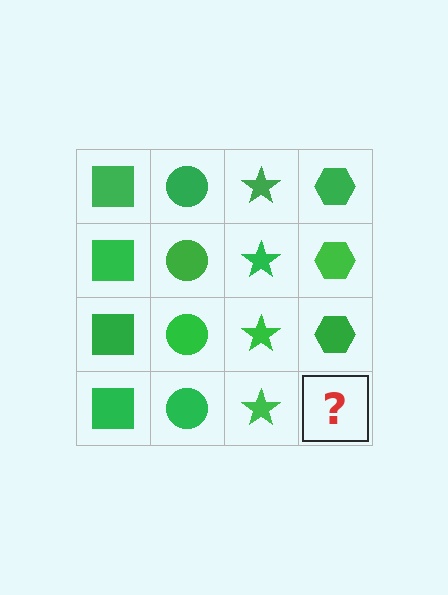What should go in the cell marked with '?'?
The missing cell should contain a green hexagon.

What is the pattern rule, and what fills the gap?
The rule is that each column has a consistent shape. The gap should be filled with a green hexagon.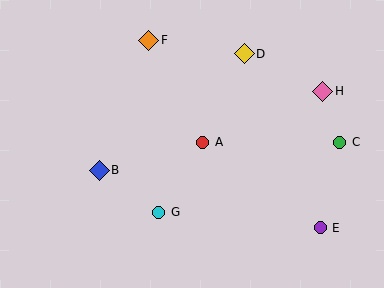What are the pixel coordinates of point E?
Point E is at (320, 228).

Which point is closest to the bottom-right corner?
Point E is closest to the bottom-right corner.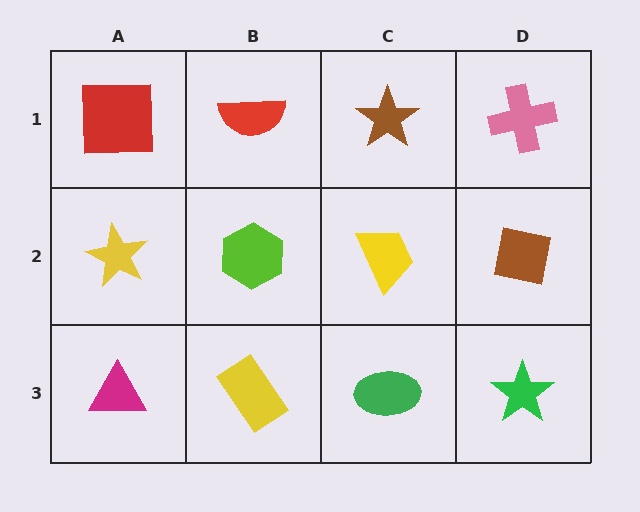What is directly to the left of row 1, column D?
A brown star.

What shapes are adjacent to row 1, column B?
A lime hexagon (row 2, column B), a red square (row 1, column A), a brown star (row 1, column C).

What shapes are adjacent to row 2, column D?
A pink cross (row 1, column D), a green star (row 3, column D), a yellow trapezoid (row 2, column C).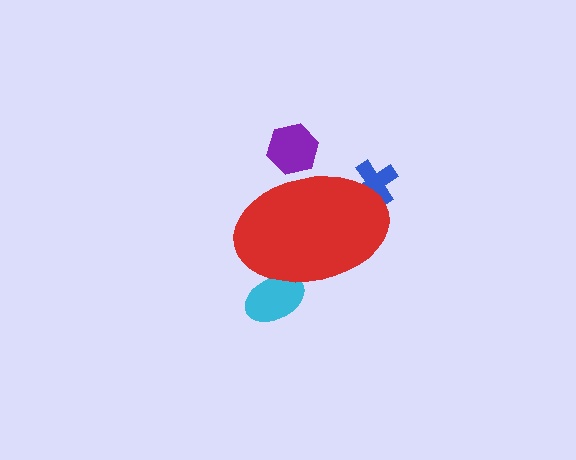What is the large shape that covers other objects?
A red ellipse.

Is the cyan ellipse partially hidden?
Yes, the cyan ellipse is partially hidden behind the red ellipse.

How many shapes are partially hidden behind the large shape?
3 shapes are partially hidden.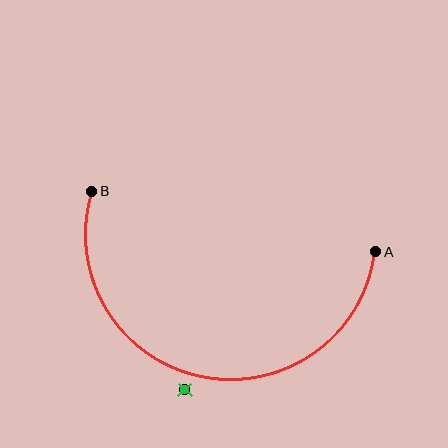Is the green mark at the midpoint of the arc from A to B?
No — the green mark does not lie on the arc at all. It sits slightly outside the curve.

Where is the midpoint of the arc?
The arc midpoint is the point on the curve farthest from the straight line joining A and B. It sits below that line.